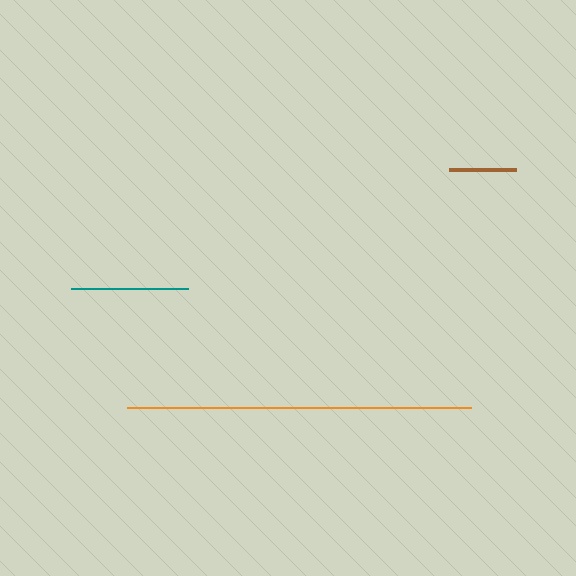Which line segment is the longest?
The orange line is the longest at approximately 344 pixels.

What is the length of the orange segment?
The orange segment is approximately 344 pixels long.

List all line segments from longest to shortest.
From longest to shortest: orange, teal, brown.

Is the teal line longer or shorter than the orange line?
The orange line is longer than the teal line.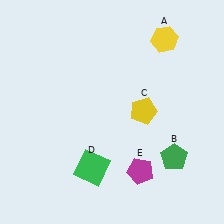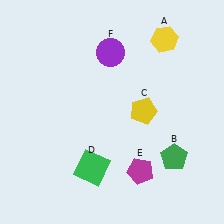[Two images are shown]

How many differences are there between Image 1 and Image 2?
There is 1 difference between the two images.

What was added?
A purple circle (F) was added in Image 2.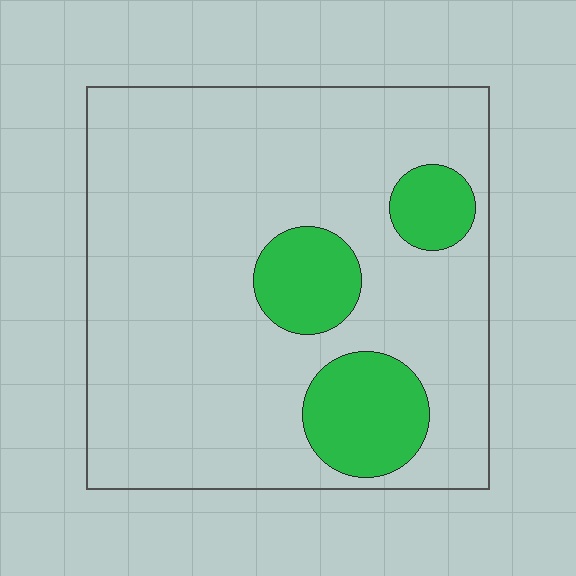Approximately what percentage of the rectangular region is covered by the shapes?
Approximately 15%.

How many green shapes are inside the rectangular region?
3.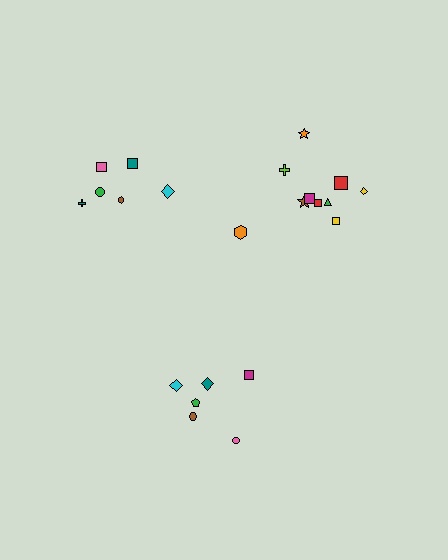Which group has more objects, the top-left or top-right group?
The top-right group.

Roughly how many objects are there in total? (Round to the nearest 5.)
Roughly 20 objects in total.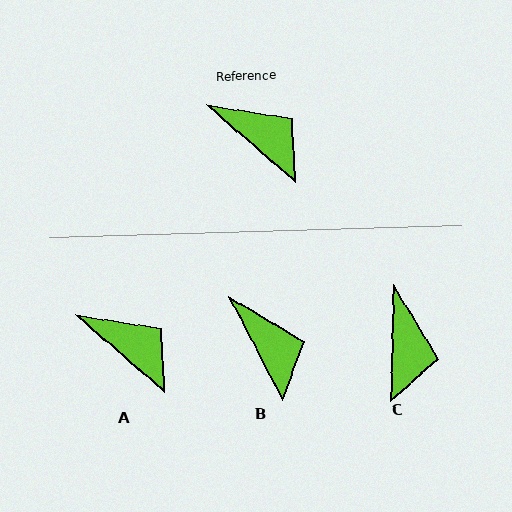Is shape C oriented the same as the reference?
No, it is off by about 50 degrees.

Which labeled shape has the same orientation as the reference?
A.